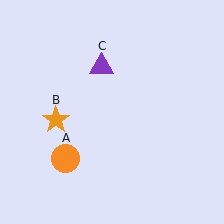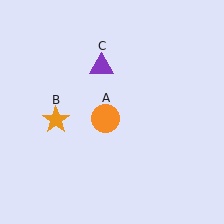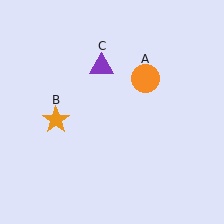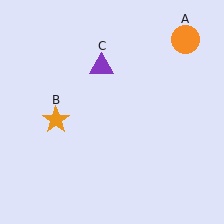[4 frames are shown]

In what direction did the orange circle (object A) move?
The orange circle (object A) moved up and to the right.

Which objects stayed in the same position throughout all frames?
Orange star (object B) and purple triangle (object C) remained stationary.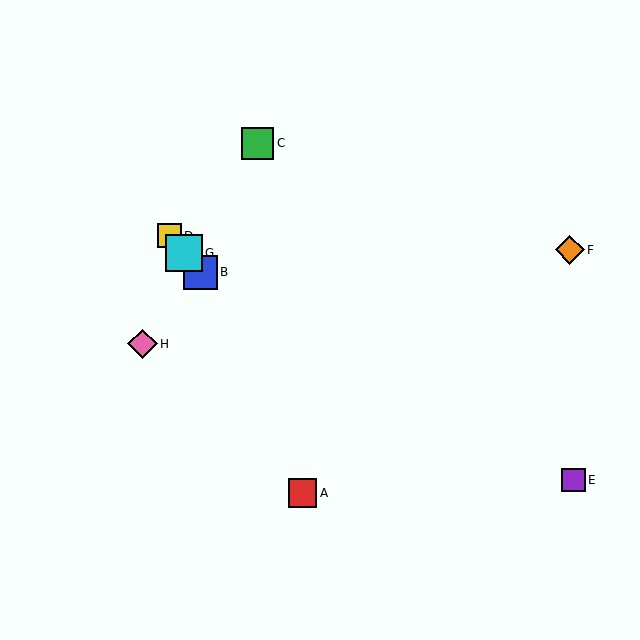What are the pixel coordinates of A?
Object A is at (302, 493).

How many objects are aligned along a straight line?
3 objects (B, D, G) are aligned along a straight line.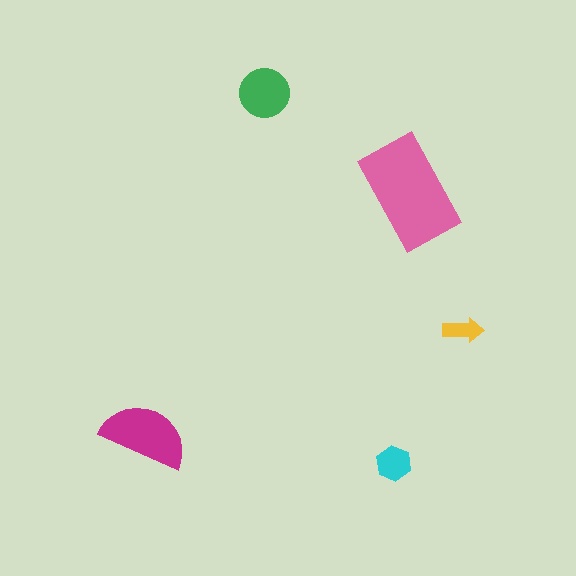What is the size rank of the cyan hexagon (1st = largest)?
4th.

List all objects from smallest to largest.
The yellow arrow, the cyan hexagon, the green circle, the magenta semicircle, the pink rectangle.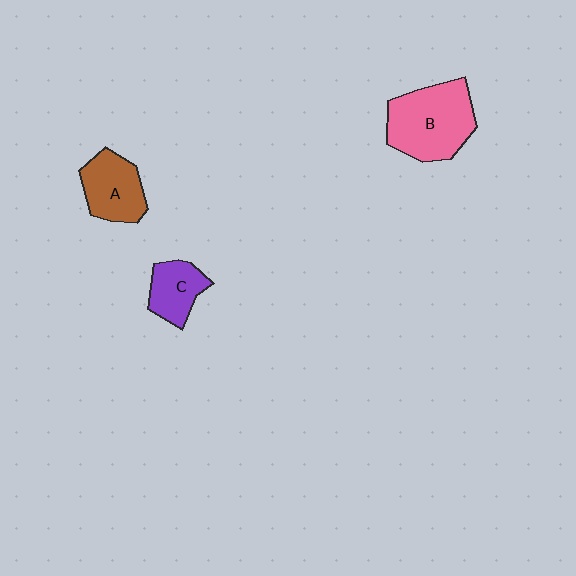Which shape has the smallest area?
Shape C (purple).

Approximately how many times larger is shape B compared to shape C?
Approximately 2.0 times.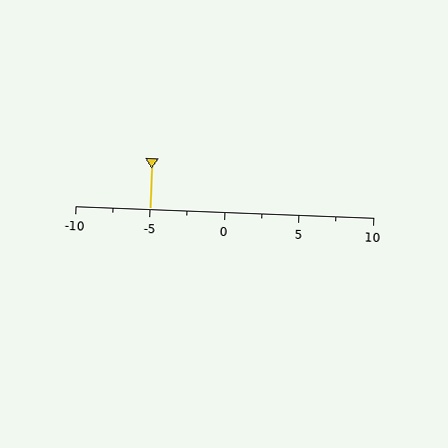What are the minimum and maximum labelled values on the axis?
The axis runs from -10 to 10.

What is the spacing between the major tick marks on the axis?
The major ticks are spaced 5 apart.